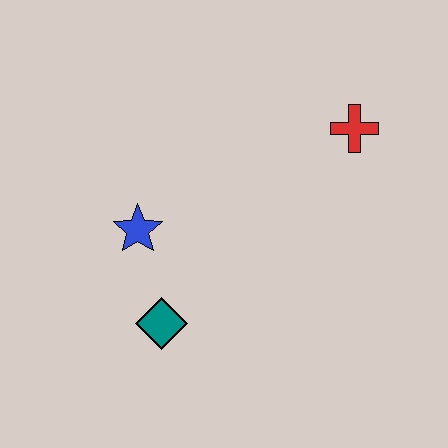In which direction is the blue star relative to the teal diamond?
The blue star is above the teal diamond.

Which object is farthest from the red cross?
The teal diamond is farthest from the red cross.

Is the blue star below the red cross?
Yes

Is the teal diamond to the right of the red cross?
No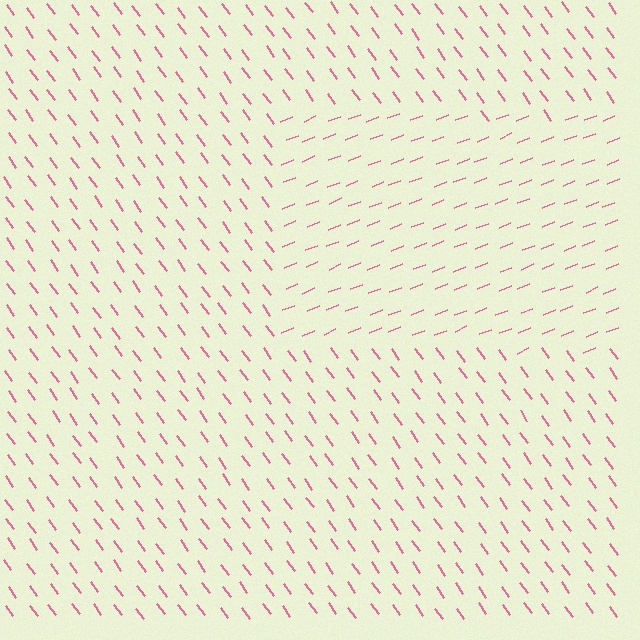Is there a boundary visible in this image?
Yes, there is a texture boundary formed by a change in line orientation.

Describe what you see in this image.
The image is filled with small pink line segments. A rectangle region in the image has lines oriented differently from the surrounding lines, creating a visible texture boundary.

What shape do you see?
I see a rectangle.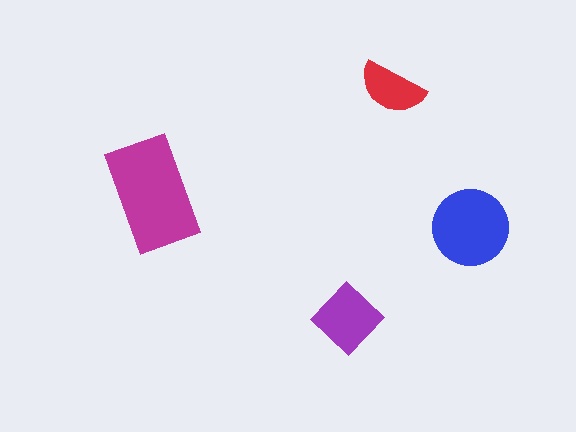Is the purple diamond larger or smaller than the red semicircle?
Larger.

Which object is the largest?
The magenta rectangle.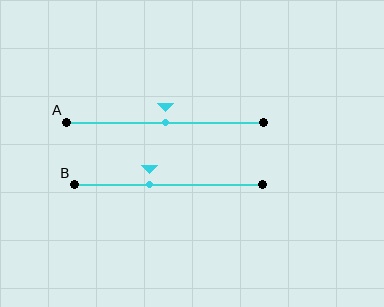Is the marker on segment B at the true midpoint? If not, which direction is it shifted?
No, the marker on segment B is shifted to the left by about 10% of the segment length.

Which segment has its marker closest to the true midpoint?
Segment A has its marker closest to the true midpoint.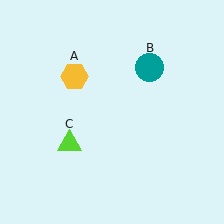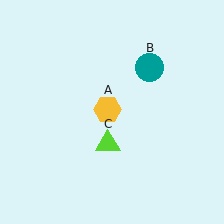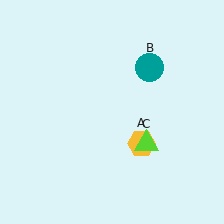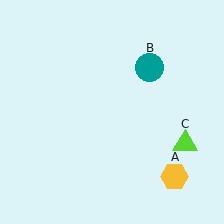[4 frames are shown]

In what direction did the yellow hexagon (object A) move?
The yellow hexagon (object A) moved down and to the right.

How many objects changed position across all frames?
2 objects changed position: yellow hexagon (object A), lime triangle (object C).